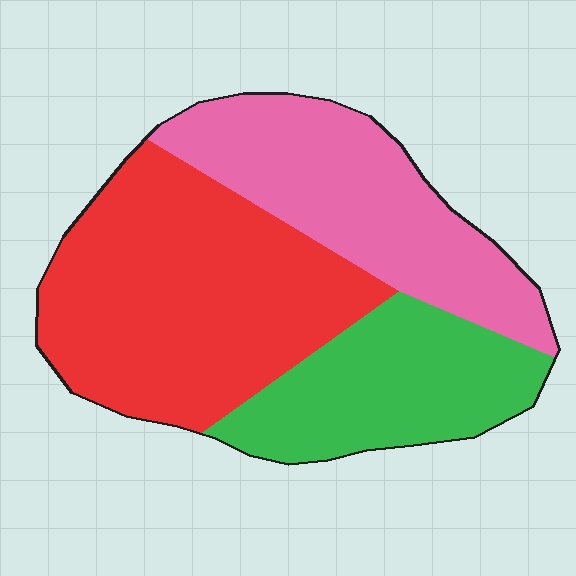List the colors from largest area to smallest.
From largest to smallest: red, pink, green.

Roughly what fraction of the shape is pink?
Pink covers about 30% of the shape.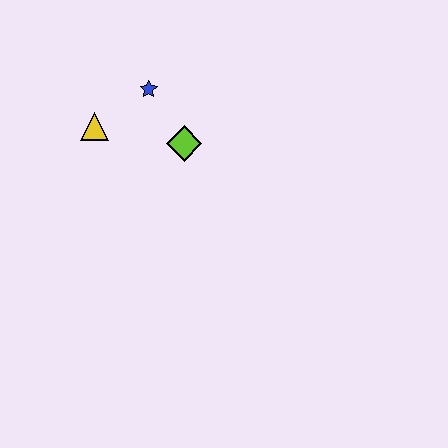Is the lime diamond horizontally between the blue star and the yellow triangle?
No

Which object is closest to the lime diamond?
The blue star is closest to the lime diamond.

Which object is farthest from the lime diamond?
The yellow triangle is farthest from the lime diamond.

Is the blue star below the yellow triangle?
No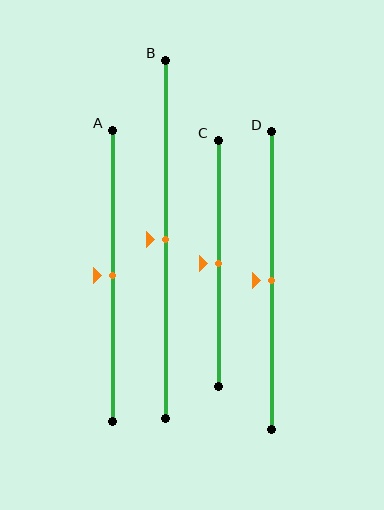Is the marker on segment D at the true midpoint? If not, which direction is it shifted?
Yes, the marker on segment D is at the true midpoint.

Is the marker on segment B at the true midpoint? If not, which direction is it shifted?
Yes, the marker on segment B is at the true midpoint.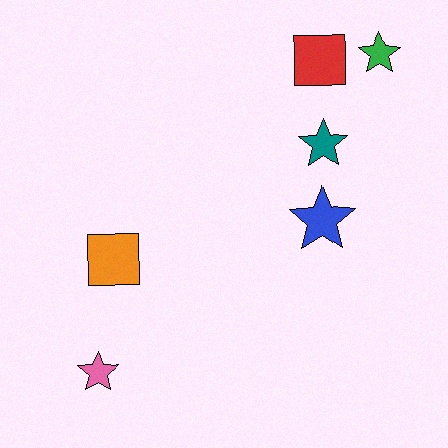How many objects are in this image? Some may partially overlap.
There are 6 objects.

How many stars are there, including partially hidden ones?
There are 4 stars.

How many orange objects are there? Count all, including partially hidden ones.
There is 1 orange object.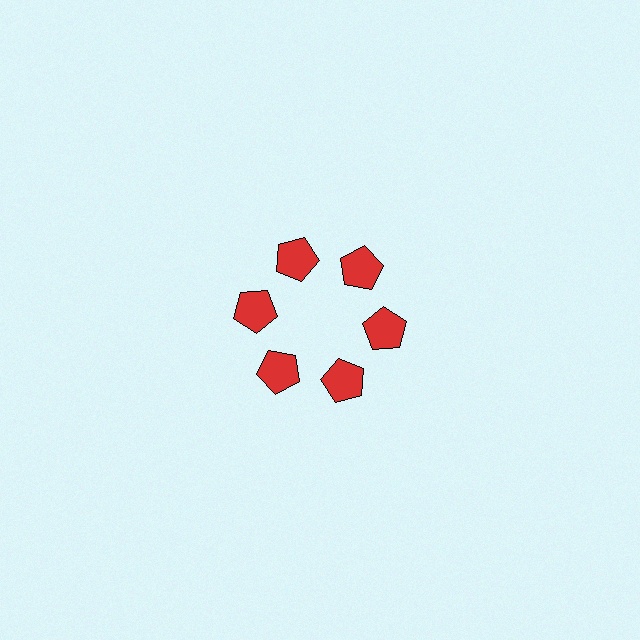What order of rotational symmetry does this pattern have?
This pattern has 6-fold rotational symmetry.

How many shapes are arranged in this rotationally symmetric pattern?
There are 6 shapes, arranged in 6 groups of 1.